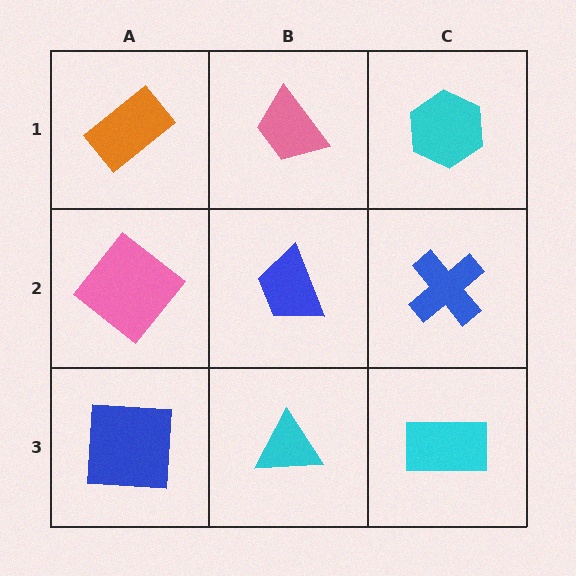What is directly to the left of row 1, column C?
A pink trapezoid.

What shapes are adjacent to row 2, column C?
A cyan hexagon (row 1, column C), a cyan rectangle (row 3, column C), a blue trapezoid (row 2, column B).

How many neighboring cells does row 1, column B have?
3.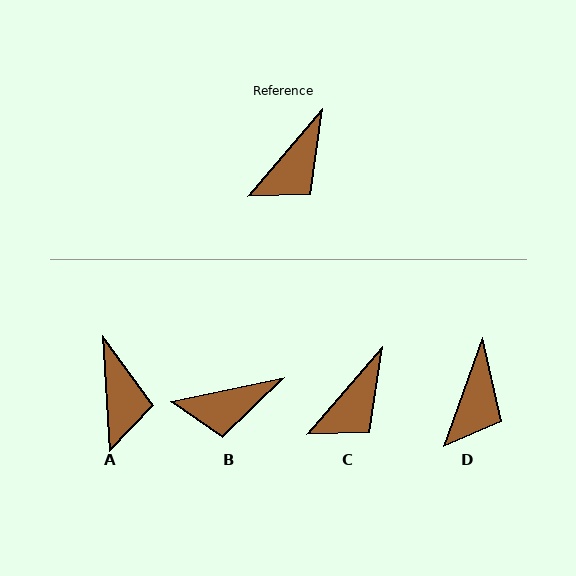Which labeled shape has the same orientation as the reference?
C.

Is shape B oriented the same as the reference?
No, it is off by about 37 degrees.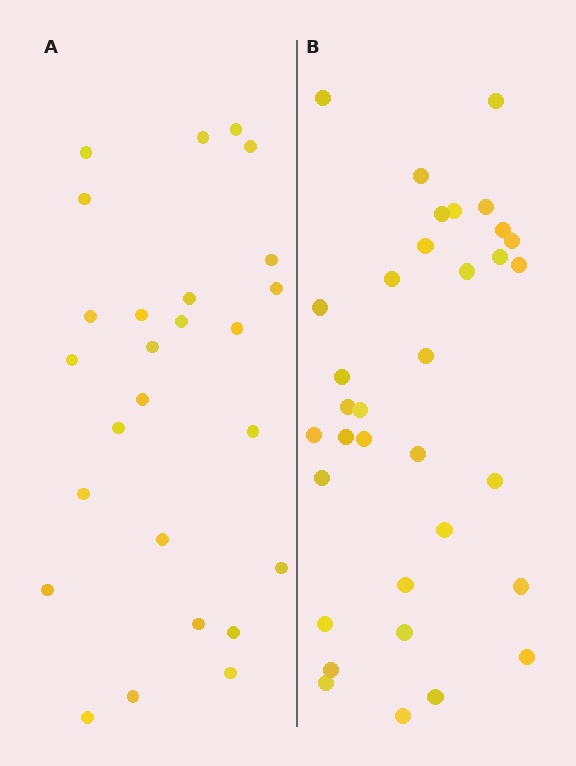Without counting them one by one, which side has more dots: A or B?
Region B (the right region) has more dots.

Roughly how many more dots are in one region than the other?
Region B has roughly 8 or so more dots than region A.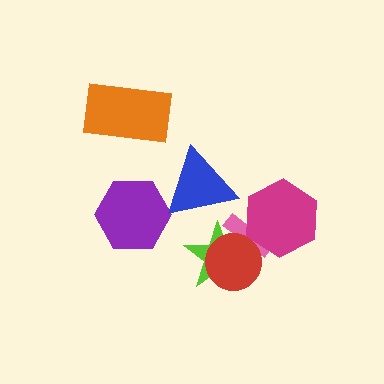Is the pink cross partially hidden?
Yes, it is partially covered by another shape.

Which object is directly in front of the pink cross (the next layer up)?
The red circle is directly in front of the pink cross.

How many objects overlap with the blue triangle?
0 objects overlap with the blue triangle.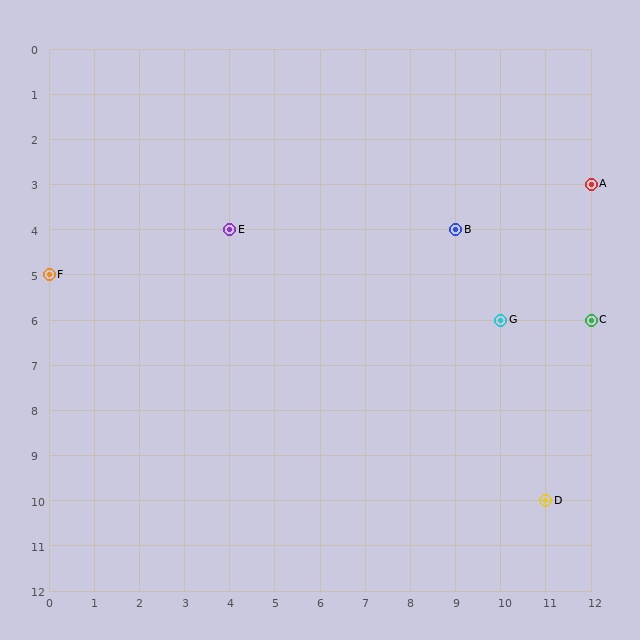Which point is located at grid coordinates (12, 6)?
Point C is at (12, 6).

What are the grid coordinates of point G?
Point G is at grid coordinates (10, 6).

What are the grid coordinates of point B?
Point B is at grid coordinates (9, 4).